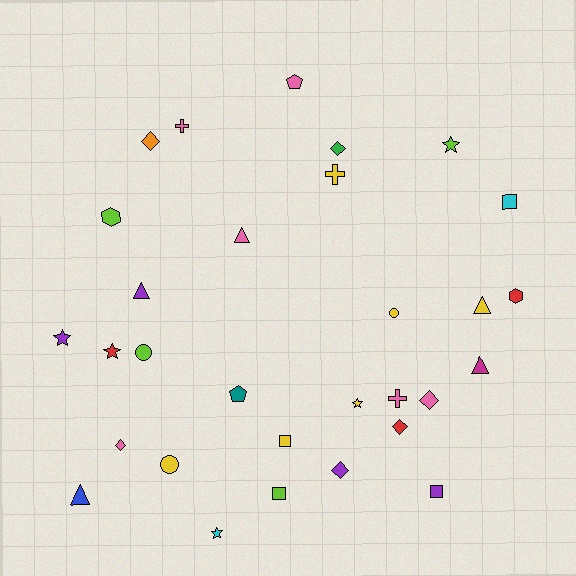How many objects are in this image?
There are 30 objects.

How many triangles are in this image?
There are 5 triangles.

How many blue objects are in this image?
There is 1 blue object.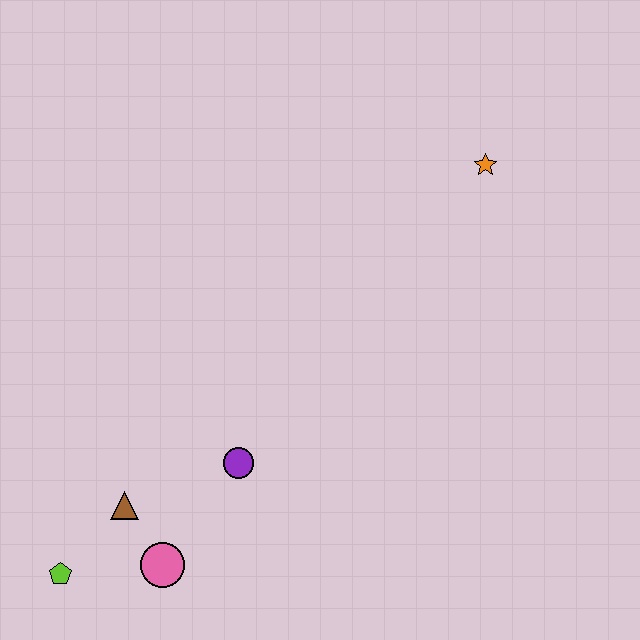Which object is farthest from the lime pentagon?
The orange star is farthest from the lime pentagon.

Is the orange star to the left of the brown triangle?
No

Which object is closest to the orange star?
The purple circle is closest to the orange star.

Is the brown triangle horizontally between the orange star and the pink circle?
No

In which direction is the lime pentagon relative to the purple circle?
The lime pentagon is to the left of the purple circle.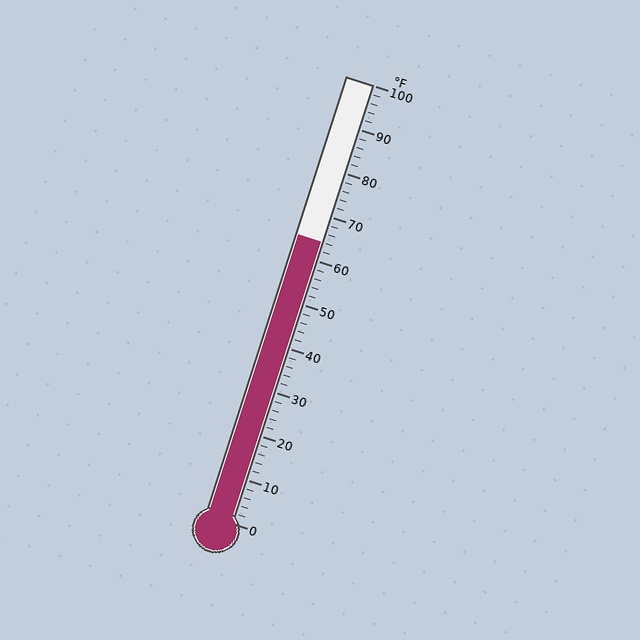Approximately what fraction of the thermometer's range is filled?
The thermometer is filled to approximately 65% of its range.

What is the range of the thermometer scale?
The thermometer scale ranges from 0°F to 100°F.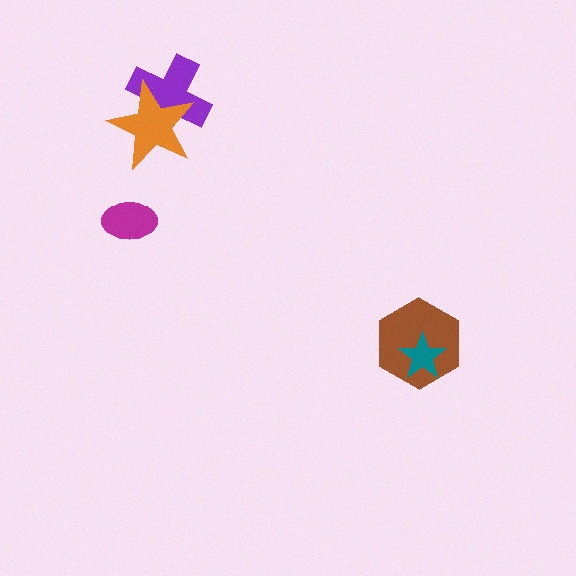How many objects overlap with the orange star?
1 object overlaps with the orange star.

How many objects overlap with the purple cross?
1 object overlaps with the purple cross.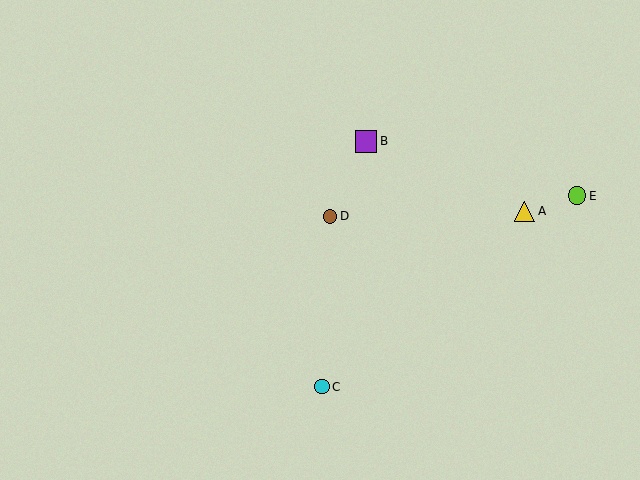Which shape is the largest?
The purple square (labeled B) is the largest.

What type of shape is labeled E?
Shape E is a lime circle.